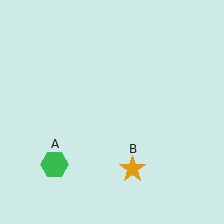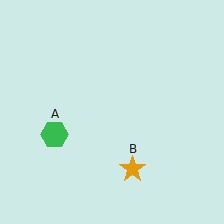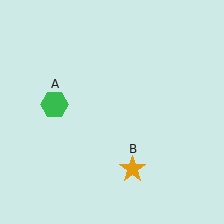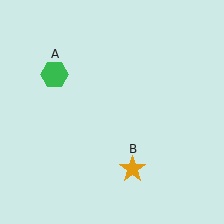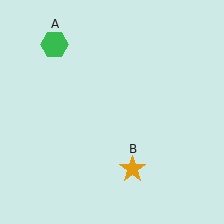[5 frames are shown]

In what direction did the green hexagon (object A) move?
The green hexagon (object A) moved up.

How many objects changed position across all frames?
1 object changed position: green hexagon (object A).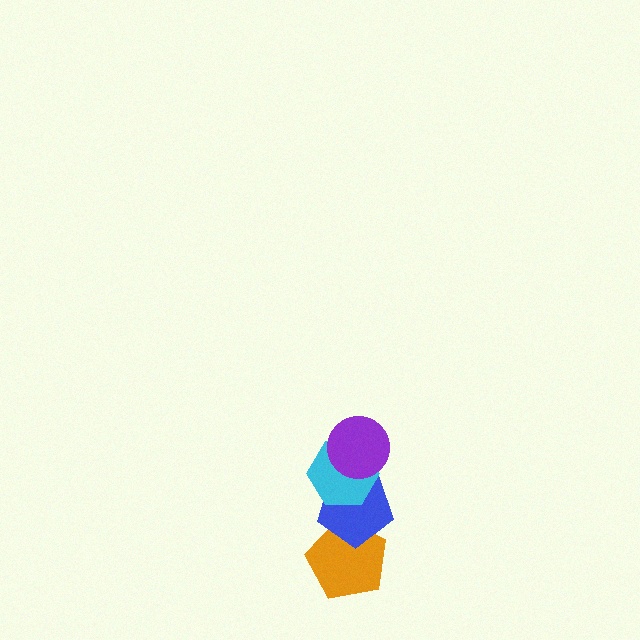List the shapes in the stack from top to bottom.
From top to bottom: the purple circle, the cyan hexagon, the blue pentagon, the orange pentagon.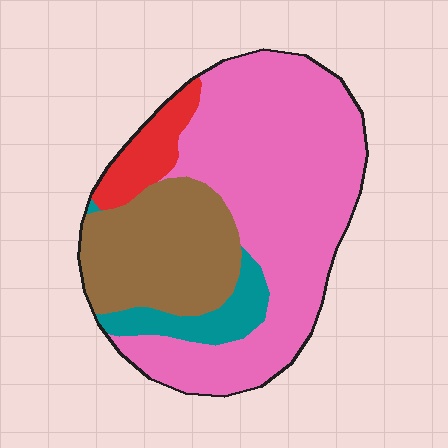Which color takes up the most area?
Pink, at roughly 60%.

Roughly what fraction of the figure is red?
Red covers around 10% of the figure.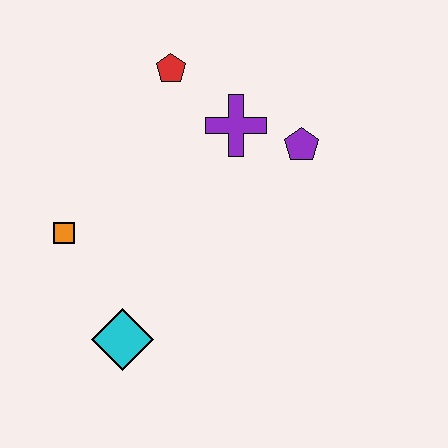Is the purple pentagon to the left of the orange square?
No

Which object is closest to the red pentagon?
The purple cross is closest to the red pentagon.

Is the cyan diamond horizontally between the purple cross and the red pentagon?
No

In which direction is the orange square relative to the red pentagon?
The orange square is below the red pentagon.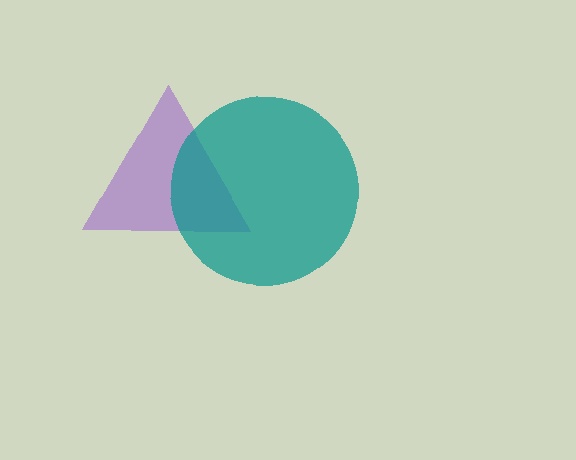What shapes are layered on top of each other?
The layered shapes are: a purple triangle, a teal circle.